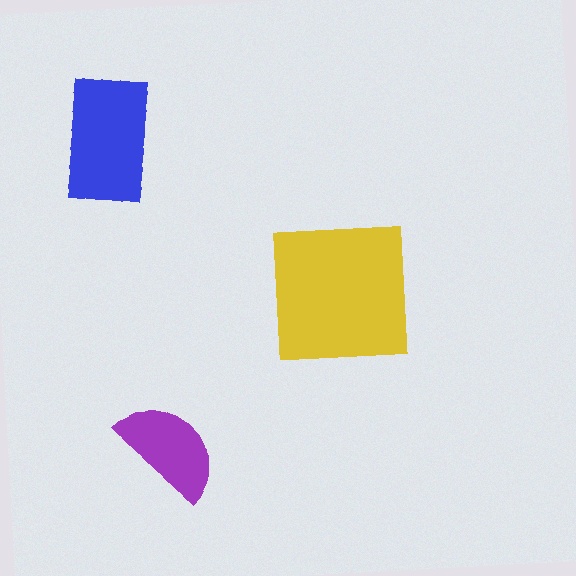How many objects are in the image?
There are 3 objects in the image.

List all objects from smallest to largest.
The purple semicircle, the blue rectangle, the yellow square.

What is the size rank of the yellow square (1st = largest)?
1st.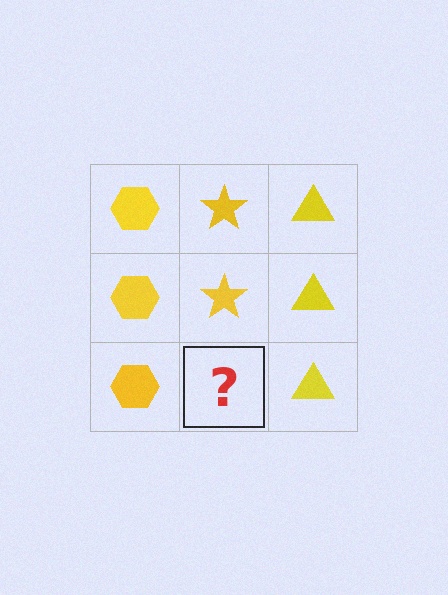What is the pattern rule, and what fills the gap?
The rule is that each column has a consistent shape. The gap should be filled with a yellow star.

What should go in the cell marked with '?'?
The missing cell should contain a yellow star.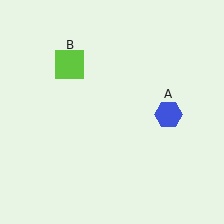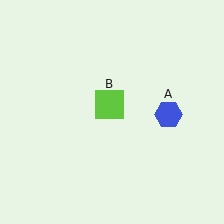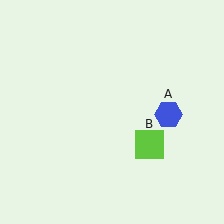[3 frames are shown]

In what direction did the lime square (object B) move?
The lime square (object B) moved down and to the right.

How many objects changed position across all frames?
1 object changed position: lime square (object B).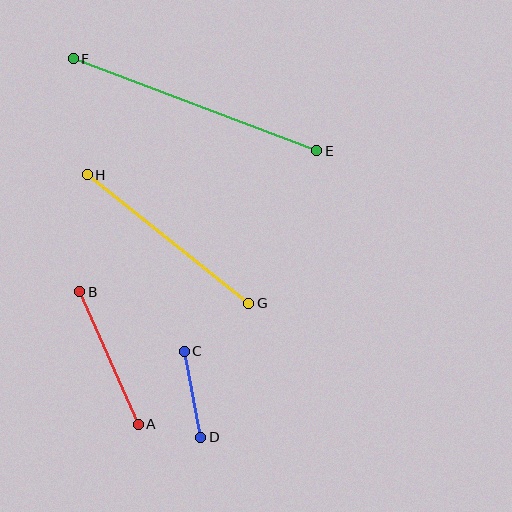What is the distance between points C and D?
The distance is approximately 87 pixels.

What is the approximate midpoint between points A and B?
The midpoint is at approximately (109, 358) pixels.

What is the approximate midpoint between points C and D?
The midpoint is at approximately (192, 394) pixels.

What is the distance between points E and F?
The distance is approximately 260 pixels.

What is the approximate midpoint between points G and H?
The midpoint is at approximately (168, 239) pixels.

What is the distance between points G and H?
The distance is approximately 206 pixels.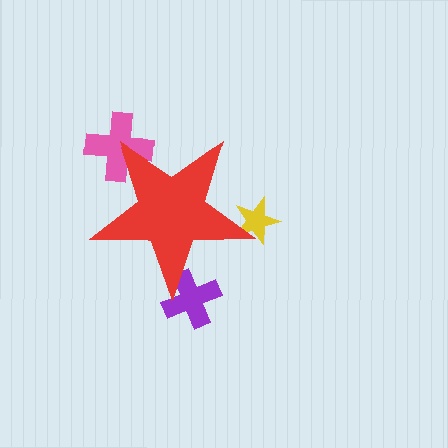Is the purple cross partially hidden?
Yes, the purple cross is partially hidden behind the red star.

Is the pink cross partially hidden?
Yes, the pink cross is partially hidden behind the red star.